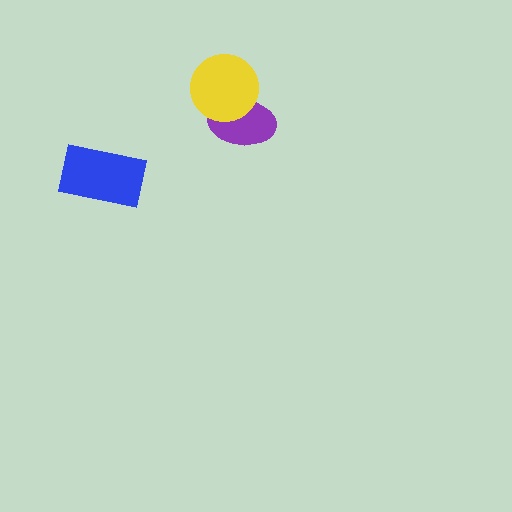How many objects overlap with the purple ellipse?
1 object overlaps with the purple ellipse.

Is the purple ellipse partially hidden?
Yes, it is partially covered by another shape.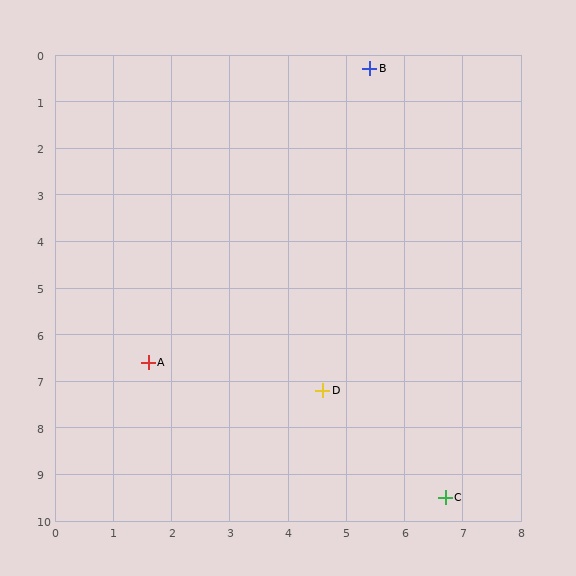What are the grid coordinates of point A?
Point A is at approximately (1.6, 6.6).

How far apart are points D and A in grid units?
Points D and A are about 3.1 grid units apart.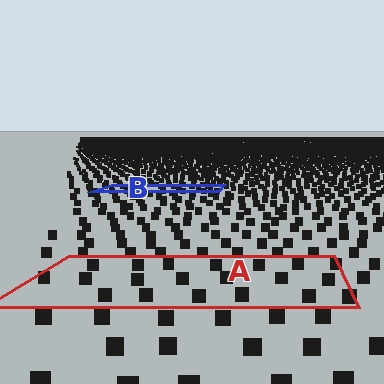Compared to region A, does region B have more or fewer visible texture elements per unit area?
Region B has more texture elements per unit area — they are packed more densely because it is farther away.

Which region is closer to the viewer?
Region A is closer. The texture elements there are larger and more spread out.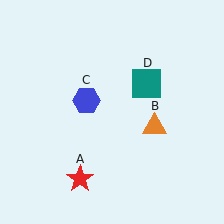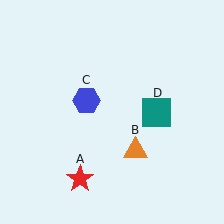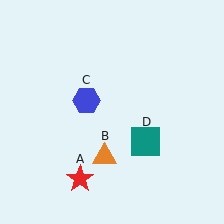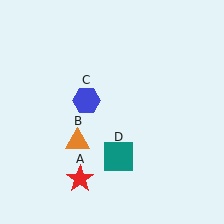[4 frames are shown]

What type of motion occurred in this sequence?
The orange triangle (object B), teal square (object D) rotated clockwise around the center of the scene.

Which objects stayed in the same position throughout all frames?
Red star (object A) and blue hexagon (object C) remained stationary.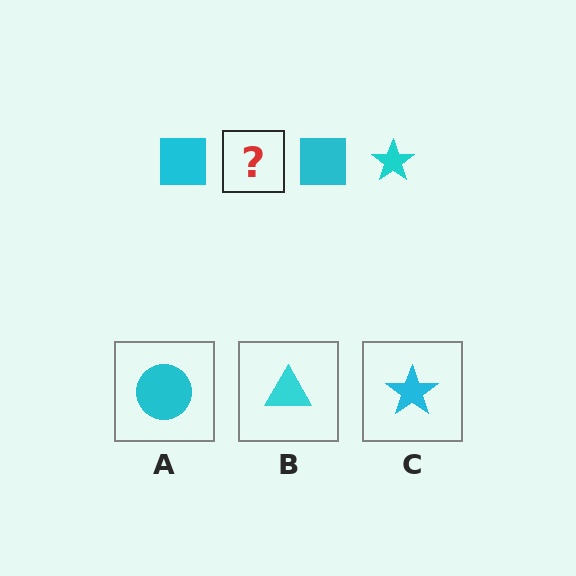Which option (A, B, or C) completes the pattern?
C.